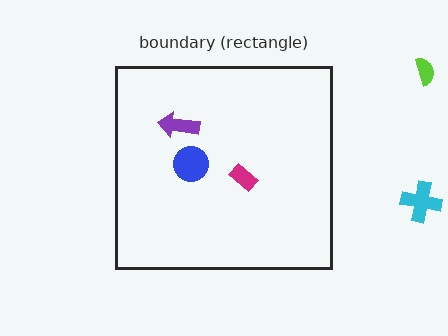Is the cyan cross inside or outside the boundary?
Outside.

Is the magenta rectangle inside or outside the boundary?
Inside.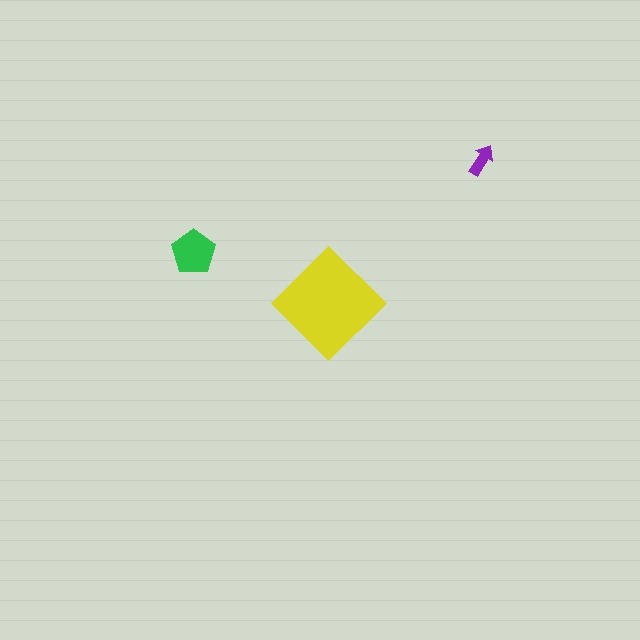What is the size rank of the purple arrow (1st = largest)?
3rd.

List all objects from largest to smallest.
The yellow diamond, the green pentagon, the purple arrow.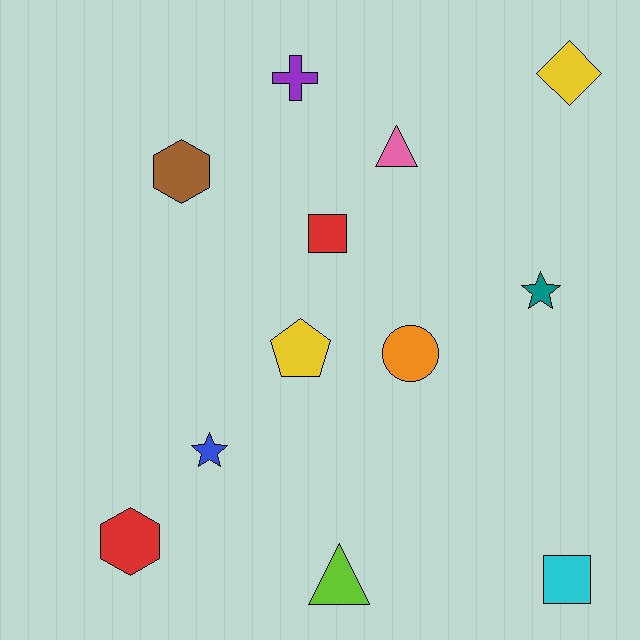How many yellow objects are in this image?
There are 2 yellow objects.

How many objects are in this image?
There are 12 objects.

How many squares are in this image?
There are 2 squares.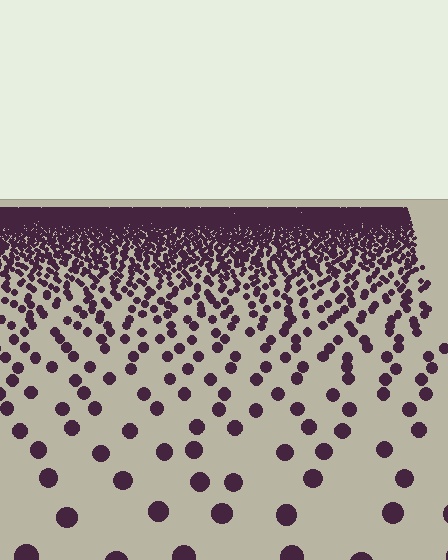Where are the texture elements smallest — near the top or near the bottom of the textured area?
Near the top.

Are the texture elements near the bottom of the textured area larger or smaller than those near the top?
Larger. Near the bottom, elements are closer to the viewer and appear at a bigger on-screen size.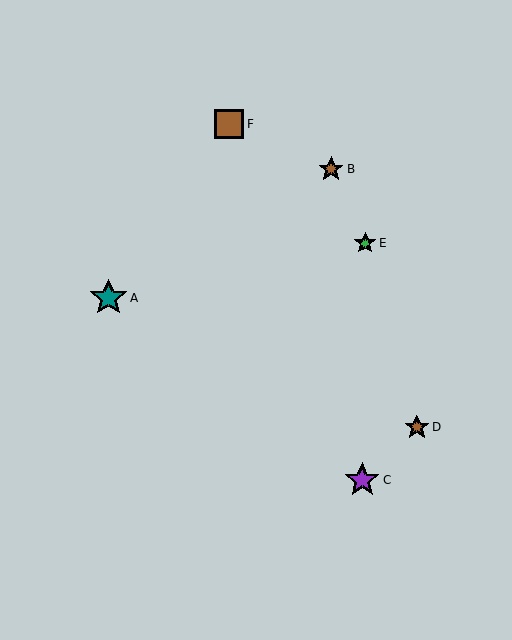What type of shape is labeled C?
Shape C is a purple star.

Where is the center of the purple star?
The center of the purple star is at (362, 480).